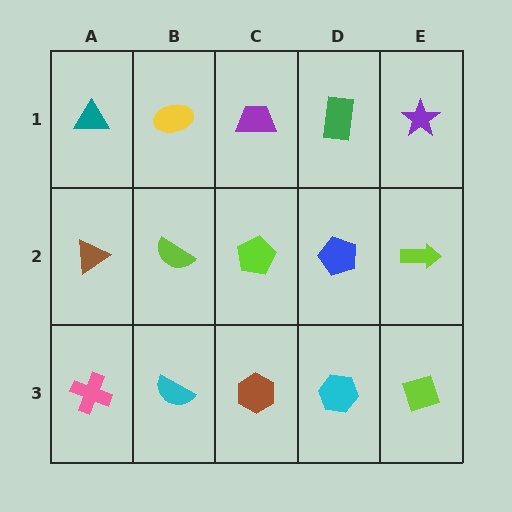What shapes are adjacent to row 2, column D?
A green rectangle (row 1, column D), a cyan hexagon (row 3, column D), a lime pentagon (row 2, column C), a lime arrow (row 2, column E).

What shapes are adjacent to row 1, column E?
A lime arrow (row 2, column E), a green rectangle (row 1, column D).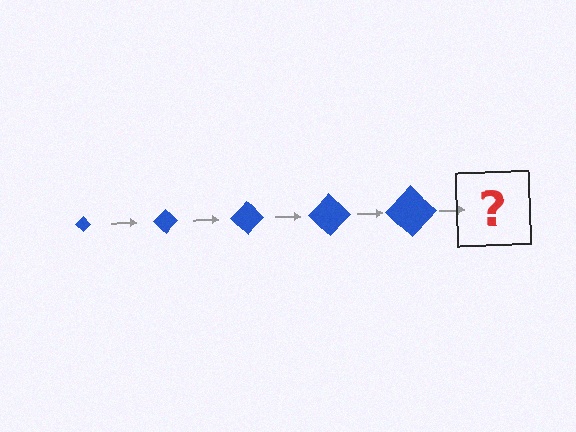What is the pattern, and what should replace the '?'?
The pattern is that the diamond gets progressively larger each step. The '?' should be a blue diamond, larger than the previous one.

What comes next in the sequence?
The next element should be a blue diamond, larger than the previous one.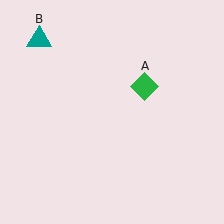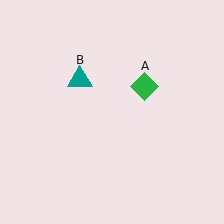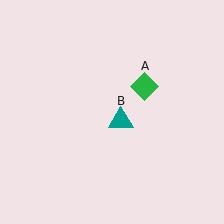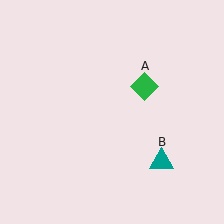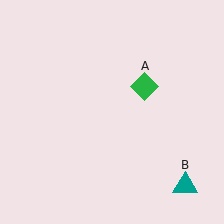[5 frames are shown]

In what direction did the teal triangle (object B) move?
The teal triangle (object B) moved down and to the right.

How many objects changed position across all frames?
1 object changed position: teal triangle (object B).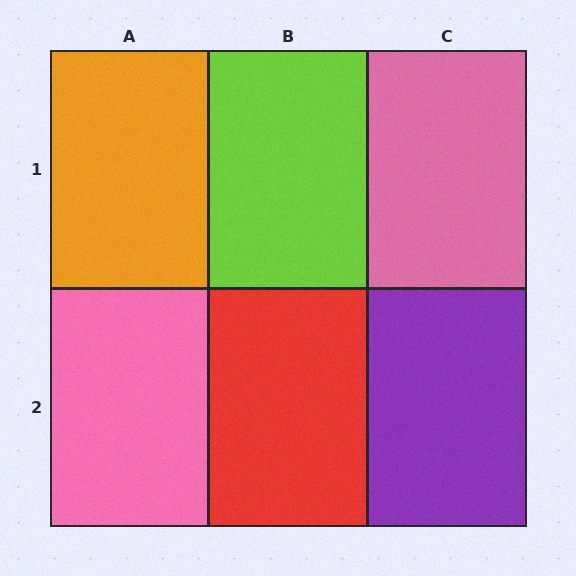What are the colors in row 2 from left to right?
Pink, red, purple.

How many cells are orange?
1 cell is orange.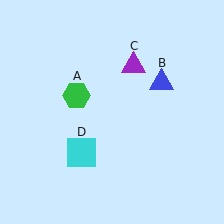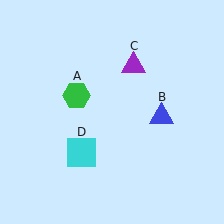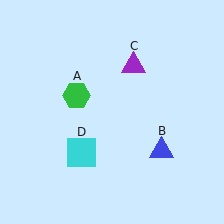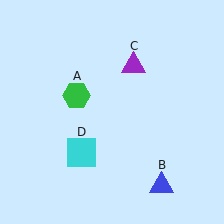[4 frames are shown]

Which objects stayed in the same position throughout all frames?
Green hexagon (object A) and purple triangle (object C) and cyan square (object D) remained stationary.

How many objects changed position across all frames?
1 object changed position: blue triangle (object B).